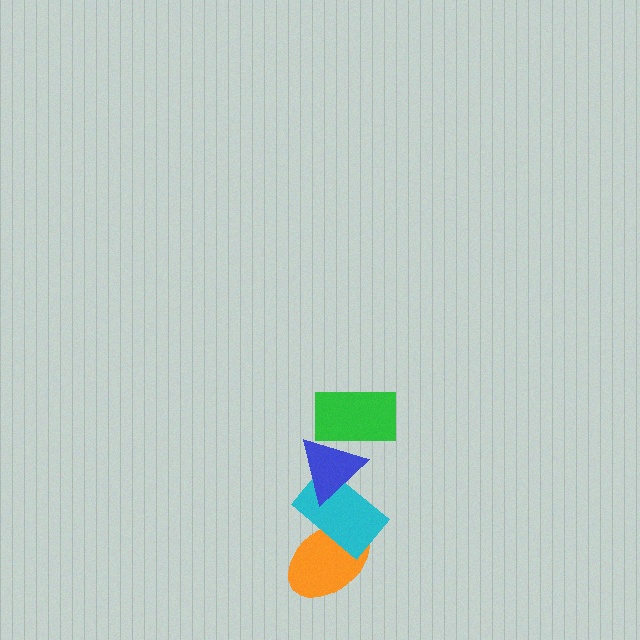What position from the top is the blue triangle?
The blue triangle is 2nd from the top.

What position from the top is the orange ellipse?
The orange ellipse is 4th from the top.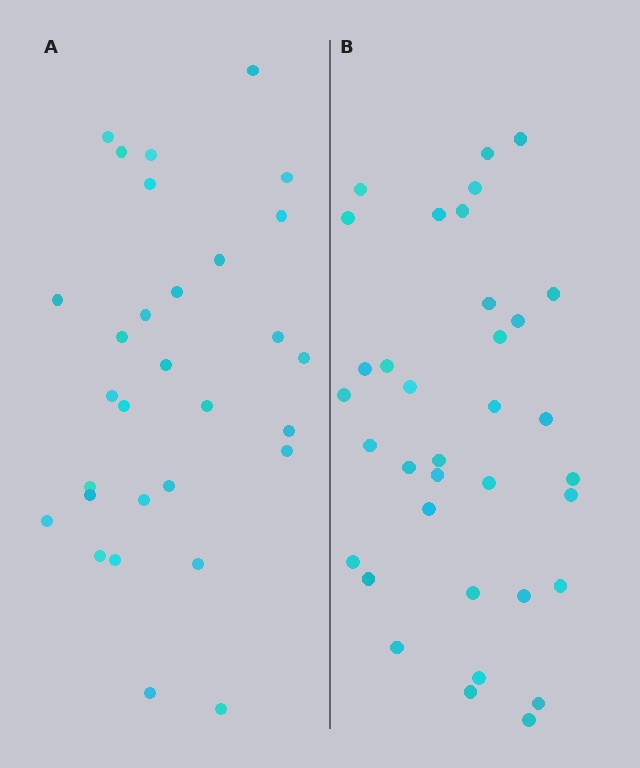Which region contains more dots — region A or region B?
Region B (the right region) has more dots.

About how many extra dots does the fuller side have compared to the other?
Region B has about 5 more dots than region A.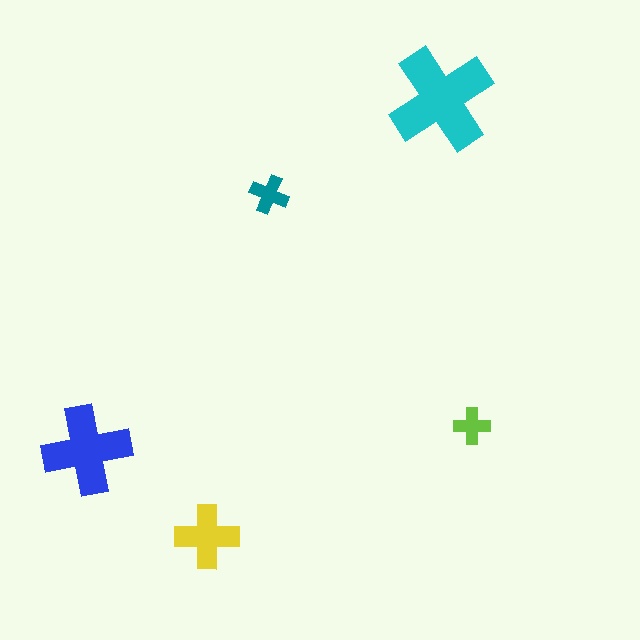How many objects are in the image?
There are 5 objects in the image.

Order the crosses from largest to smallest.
the cyan one, the blue one, the yellow one, the teal one, the lime one.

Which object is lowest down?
The yellow cross is bottommost.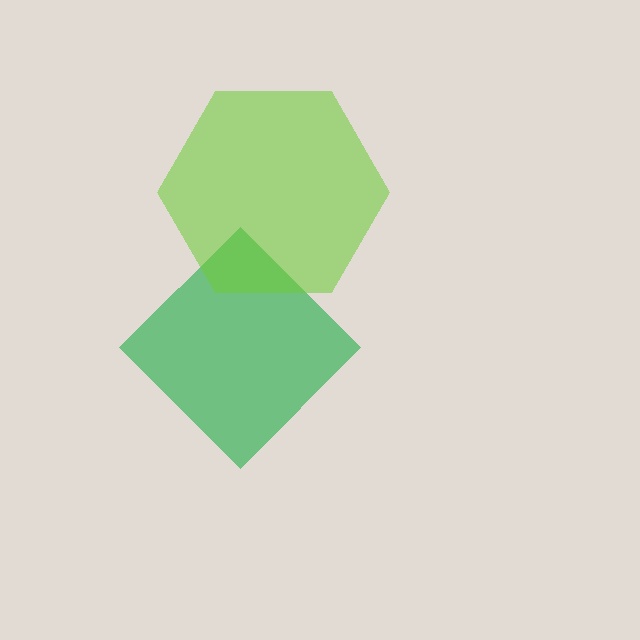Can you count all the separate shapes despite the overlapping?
Yes, there are 2 separate shapes.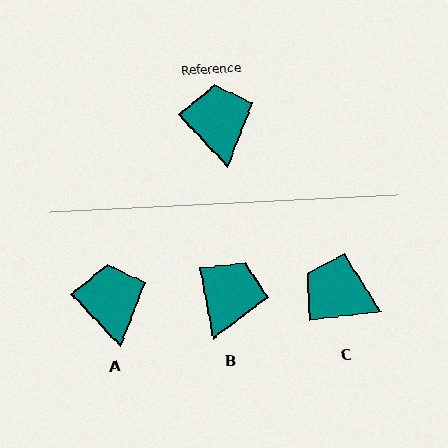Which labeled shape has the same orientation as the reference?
A.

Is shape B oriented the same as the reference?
No, it is off by about 32 degrees.